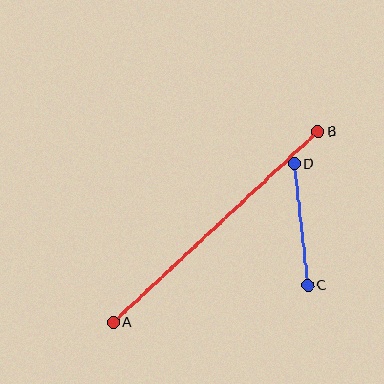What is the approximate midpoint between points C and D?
The midpoint is at approximately (301, 225) pixels.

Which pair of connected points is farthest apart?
Points A and B are farthest apart.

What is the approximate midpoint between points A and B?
The midpoint is at approximately (216, 227) pixels.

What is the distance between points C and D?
The distance is approximately 122 pixels.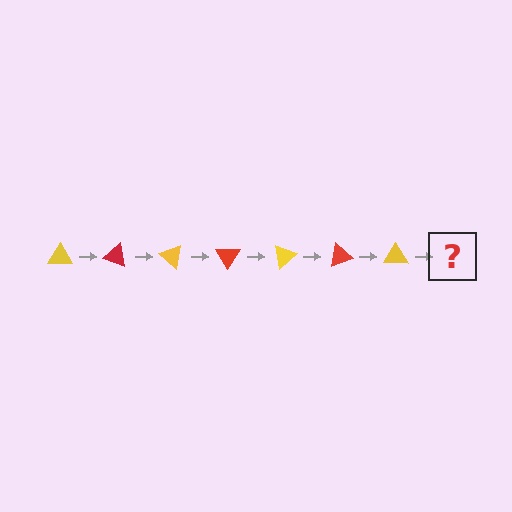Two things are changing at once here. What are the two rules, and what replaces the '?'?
The two rules are that it rotates 20 degrees each step and the color cycles through yellow and red. The '?' should be a red triangle, rotated 140 degrees from the start.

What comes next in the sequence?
The next element should be a red triangle, rotated 140 degrees from the start.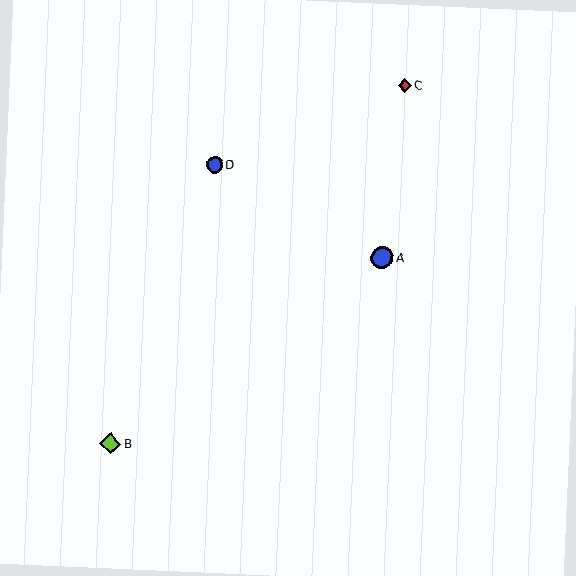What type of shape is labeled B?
Shape B is a lime diamond.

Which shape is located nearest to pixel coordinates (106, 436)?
The lime diamond (labeled B) at (110, 444) is nearest to that location.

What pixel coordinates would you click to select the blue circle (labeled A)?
Click at (382, 258) to select the blue circle A.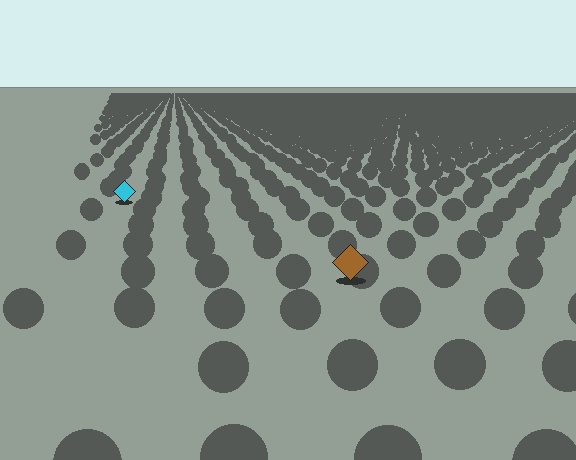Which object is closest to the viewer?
The brown diamond is closest. The texture marks near it are larger and more spread out.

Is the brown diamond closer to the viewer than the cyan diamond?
Yes. The brown diamond is closer — you can tell from the texture gradient: the ground texture is coarser near it.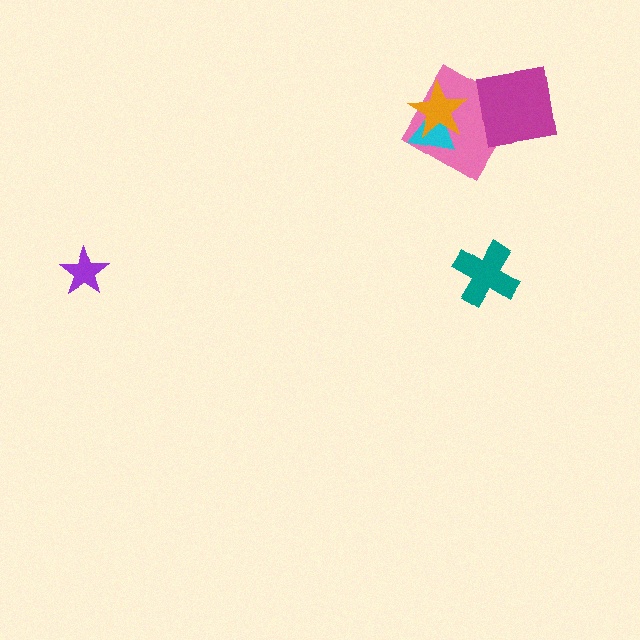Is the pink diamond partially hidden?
Yes, it is partially covered by another shape.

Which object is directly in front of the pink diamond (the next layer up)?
The cyan triangle is directly in front of the pink diamond.